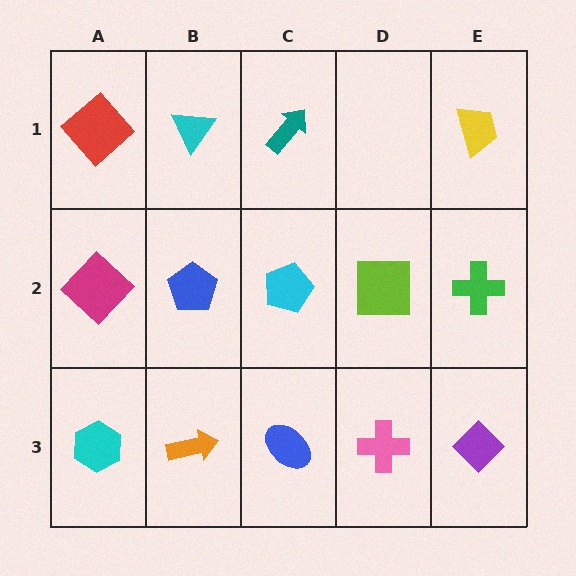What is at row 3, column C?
A blue ellipse.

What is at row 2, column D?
A lime square.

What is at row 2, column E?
A green cross.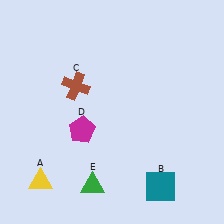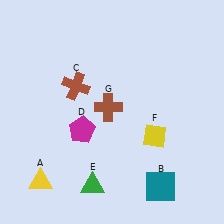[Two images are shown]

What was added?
A yellow diamond (F), a brown cross (G) were added in Image 2.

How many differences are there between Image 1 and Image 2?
There are 2 differences between the two images.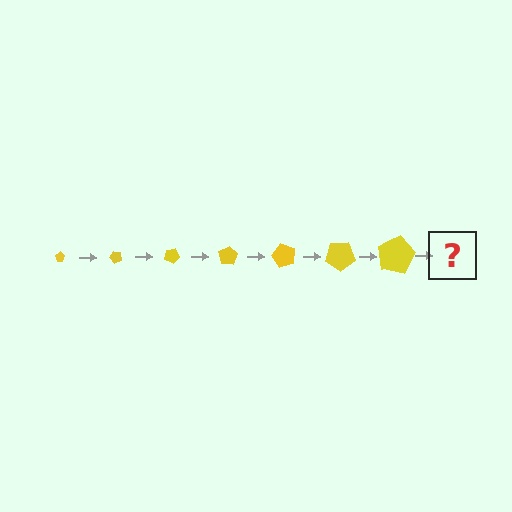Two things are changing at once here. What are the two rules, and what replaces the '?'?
The two rules are that the pentagon grows larger each step and it rotates 50 degrees each step. The '?' should be a pentagon, larger than the previous one and rotated 350 degrees from the start.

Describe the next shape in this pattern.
It should be a pentagon, larger than the previous one and rotated 350 degrees from the start.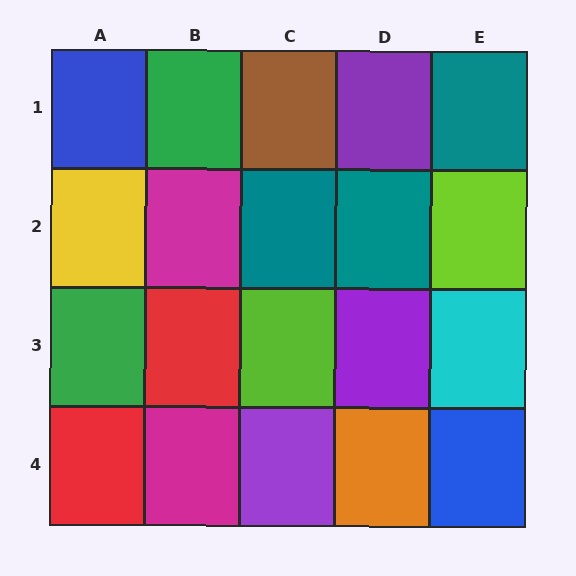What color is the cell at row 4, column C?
Purple.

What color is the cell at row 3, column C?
Lime.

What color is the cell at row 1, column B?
Green.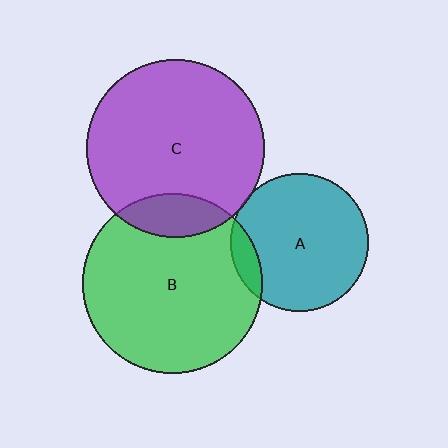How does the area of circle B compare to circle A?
Approximately 1.7 times.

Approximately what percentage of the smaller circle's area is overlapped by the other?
Approximately 5%.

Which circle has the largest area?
Circle B (green).